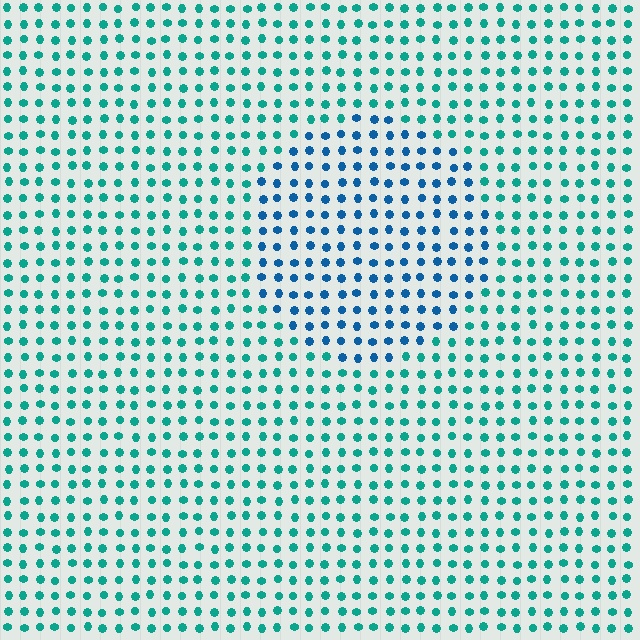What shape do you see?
I see a circle.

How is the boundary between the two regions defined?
The boundary is defined purely by a slight shift in hue (about 36 degrees). Spacing, size, and orientation are identical on both sides.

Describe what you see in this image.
The image is filled with small teal elements in a uniform arrangement. A circle-shaped region is visible where the elements are tinted to a slightly different hue, forming a subtle color boundary.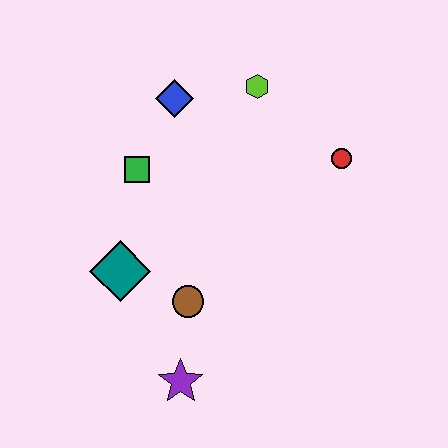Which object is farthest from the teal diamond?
The red circle is farthest from the teal diamond.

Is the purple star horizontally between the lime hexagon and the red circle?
No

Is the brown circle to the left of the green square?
No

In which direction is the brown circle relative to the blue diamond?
The brown circle is below the blue diamond.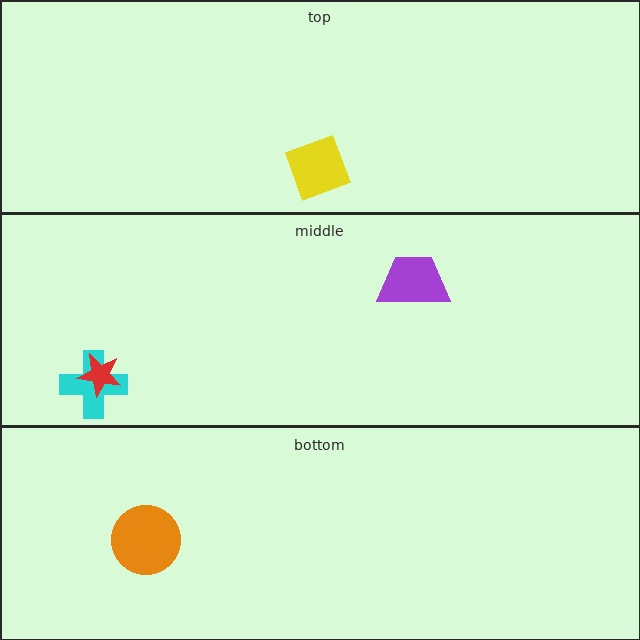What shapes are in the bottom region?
The orange circle.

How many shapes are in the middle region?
3.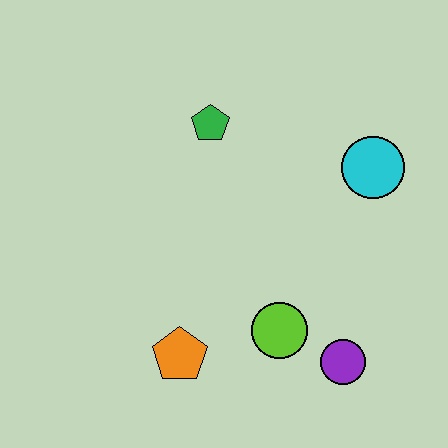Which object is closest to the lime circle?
The purple circle is closest to the lime circle.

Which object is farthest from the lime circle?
The green pentagon is farthest from the lime circle.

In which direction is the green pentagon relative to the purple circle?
The green pentagon is above the purple circle.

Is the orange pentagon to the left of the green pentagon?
Yes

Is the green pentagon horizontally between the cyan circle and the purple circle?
No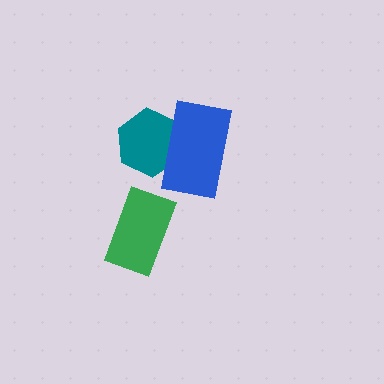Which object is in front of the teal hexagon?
The blue rectangle is in front of the teal hexagon.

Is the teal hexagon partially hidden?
Yes, it is partially covered by another shape.